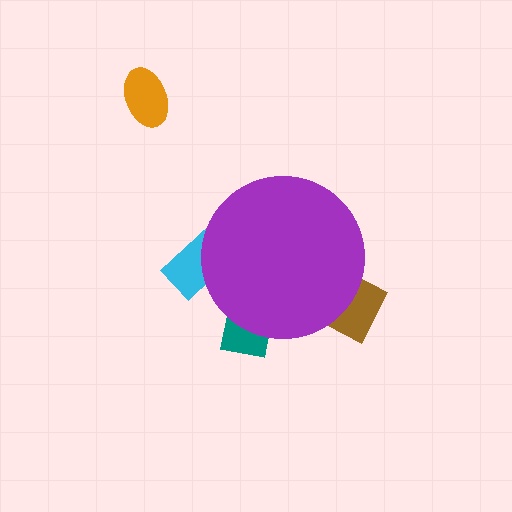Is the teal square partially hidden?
Yes, the teal square is partially hidden behind the purple circle.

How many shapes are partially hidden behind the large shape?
3 shapes are partially hidden.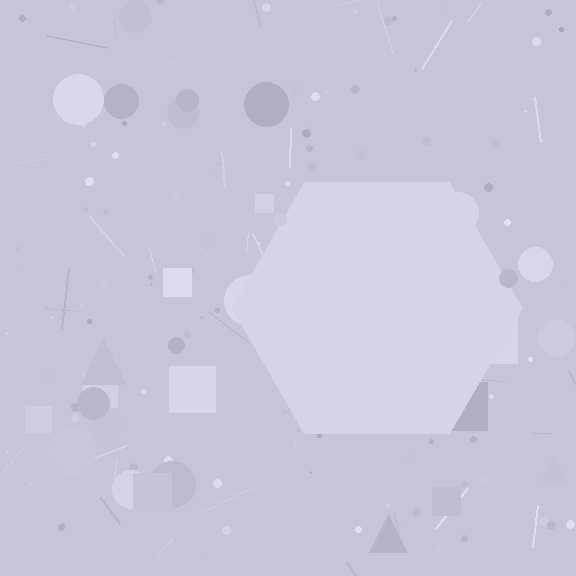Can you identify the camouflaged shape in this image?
The camouflaged shape is a hexagon.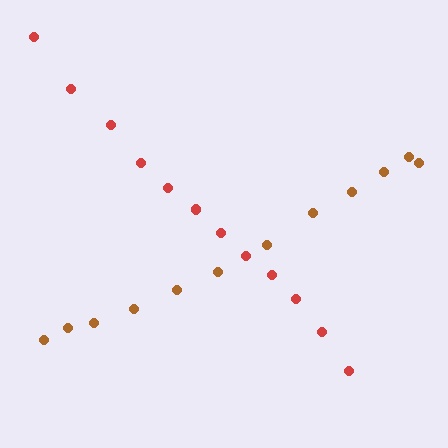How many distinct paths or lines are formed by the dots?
There are 2 distinct paths.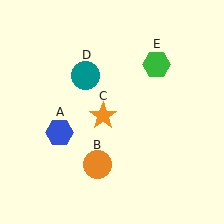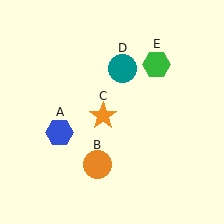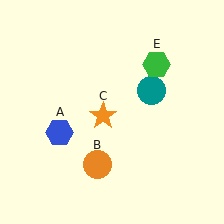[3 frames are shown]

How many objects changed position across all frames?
1 object changed position: teal circle (object D).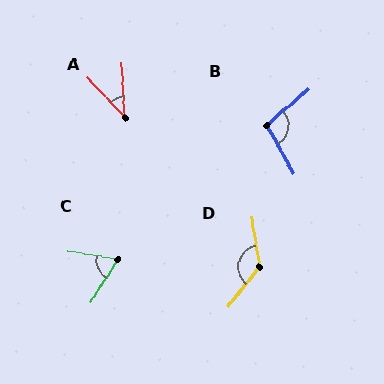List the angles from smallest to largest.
A (41°), C (66°), B (102°), D (133°).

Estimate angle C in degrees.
Approximately 66 degrees.